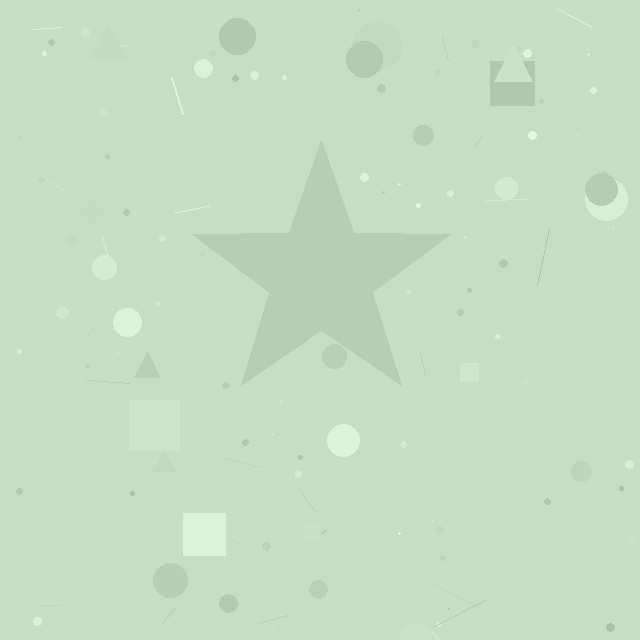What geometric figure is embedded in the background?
A star is embedded in the background.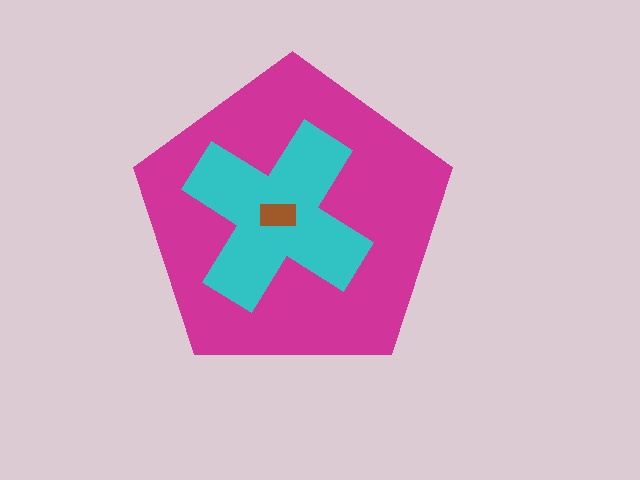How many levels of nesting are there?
3.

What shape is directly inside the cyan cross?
The brown rectangle.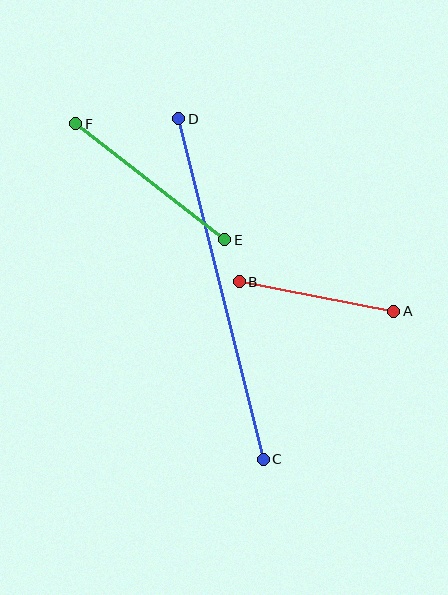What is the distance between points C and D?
The distance is approximately 351 pixels.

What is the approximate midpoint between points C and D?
The midpoint is at approximately (221, 289) pixels.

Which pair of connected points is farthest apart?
Points C and D are farthest apart.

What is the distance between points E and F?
The distance is approximately 189 pixels.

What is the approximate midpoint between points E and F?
The midpoint is at approximately (150, 182) pixels.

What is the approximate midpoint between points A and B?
The midpoint is at approximately (317, 296) pixels.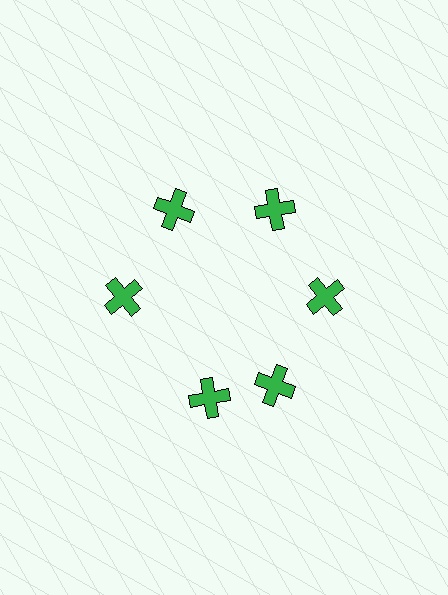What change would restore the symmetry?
The symmetry would be restored by rotating it back into even spacing with its neighbors so that all 6 crosses sit at equal angles and equal distance from the center.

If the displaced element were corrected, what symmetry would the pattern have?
It would have 6-fold rotational symmetry — the pattern would map onto itself every 60 degrees.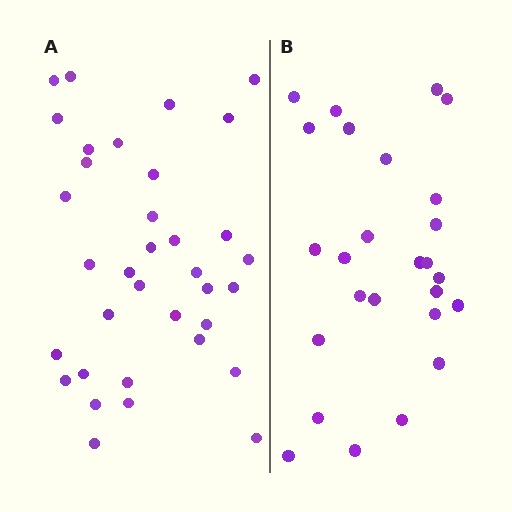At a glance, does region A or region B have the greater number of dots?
Region A (the left region) has more dots.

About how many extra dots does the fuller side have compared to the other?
Region A has roughly 8 or so more dots than region B.